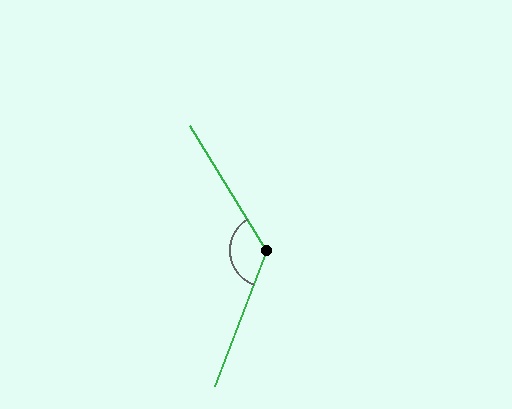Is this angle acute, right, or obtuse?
It is obtuse.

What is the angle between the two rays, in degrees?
Approximately 127 degrees.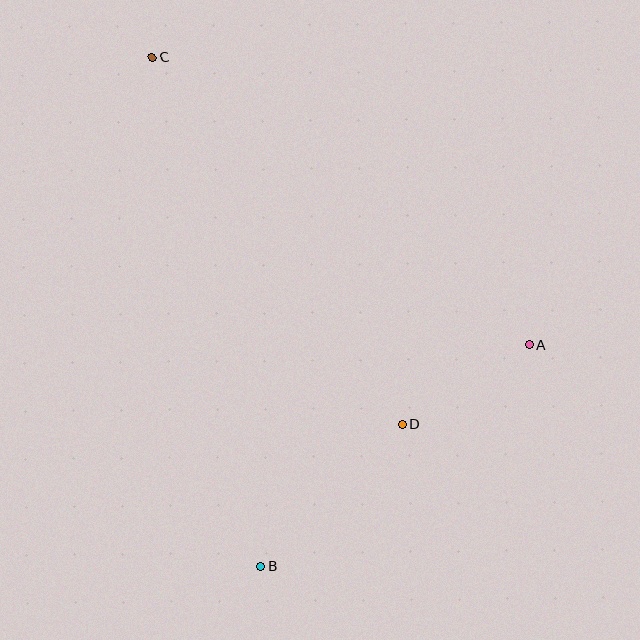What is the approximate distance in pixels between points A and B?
The distance between A and B is approximately 348 pixels.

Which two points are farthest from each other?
Points B and C are farthest from each other.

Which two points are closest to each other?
Points A and D are closest to each other.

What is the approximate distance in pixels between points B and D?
The distance between B and D is approximately 200 pixels.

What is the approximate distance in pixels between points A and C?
The distance between A and C is approximately 474 pixels.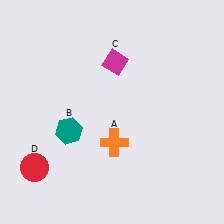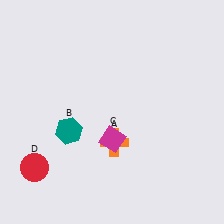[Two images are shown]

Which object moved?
The magenta diamond (C) moved down.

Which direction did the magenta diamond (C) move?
The magenta diamond (C) moved down.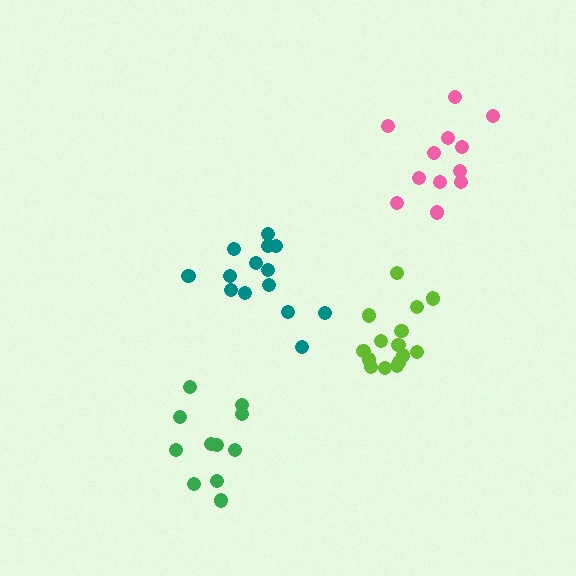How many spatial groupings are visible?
There are 4 spatial groupings.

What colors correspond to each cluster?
The clusters are colored: teal, lime, pink, green.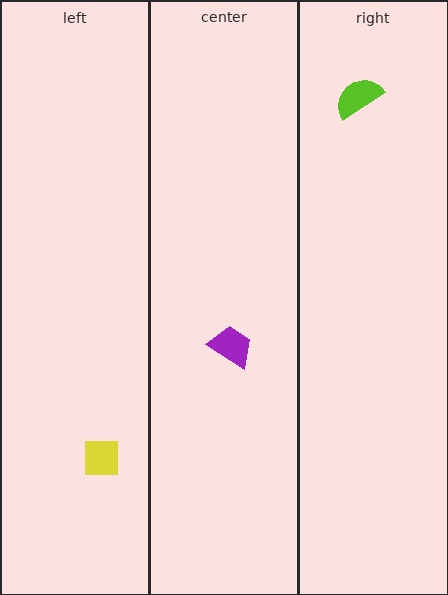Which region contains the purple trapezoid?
The center region.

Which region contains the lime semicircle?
The right region.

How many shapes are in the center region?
1.